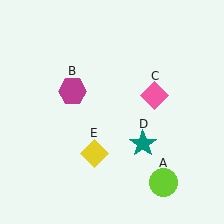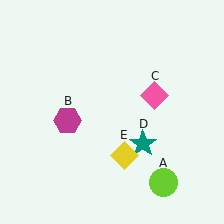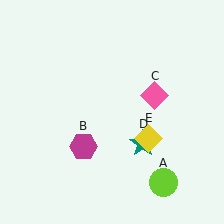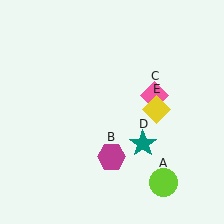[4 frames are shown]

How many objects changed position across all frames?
2 objects changed position: magenta hexagon (object B), yellow diamond (object E).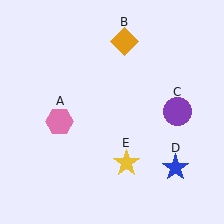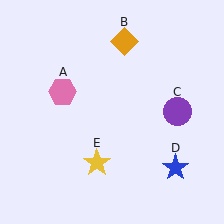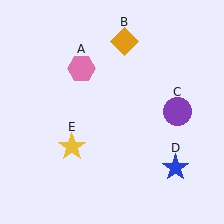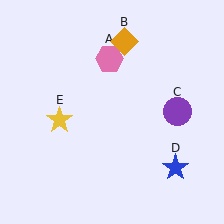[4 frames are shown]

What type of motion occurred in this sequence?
The pink hexagon (object A), yellow star (object E) rotated clockwise around the center of the scene.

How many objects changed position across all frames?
2 objects changed position: pink hexagon (object A), yellow star (object E).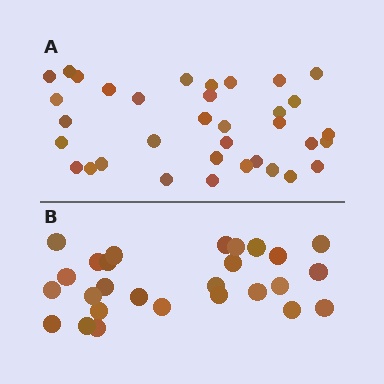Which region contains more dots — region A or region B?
Region A (the top region) has more dots.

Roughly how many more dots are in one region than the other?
Region A has roughly 8 or so more dots than region B.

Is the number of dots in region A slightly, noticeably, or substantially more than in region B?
Region A has noticeably more, but not dramatically so. The ratio is roughly 1.3 to 1.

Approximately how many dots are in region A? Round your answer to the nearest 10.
About 40 dots. (The exact count is 35, which rounds to 40.)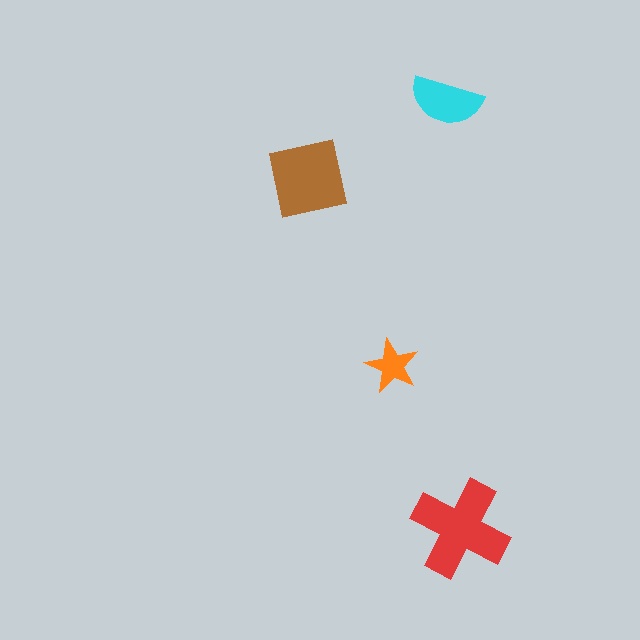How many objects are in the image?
There are 4 objects in the image.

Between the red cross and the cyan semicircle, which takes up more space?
The red cross.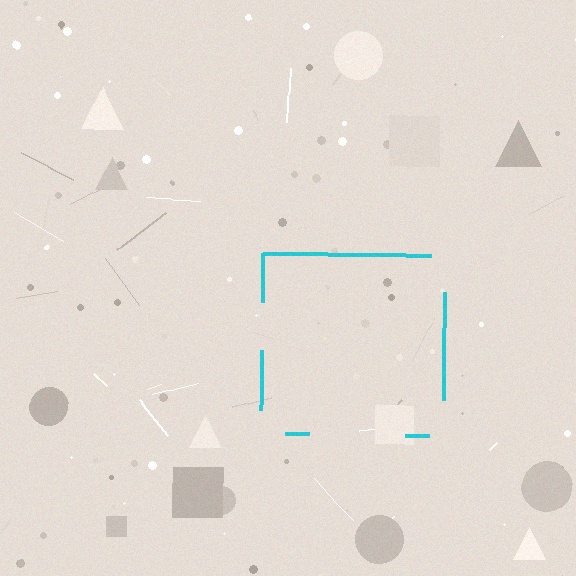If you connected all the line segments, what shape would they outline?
They would outline a square.